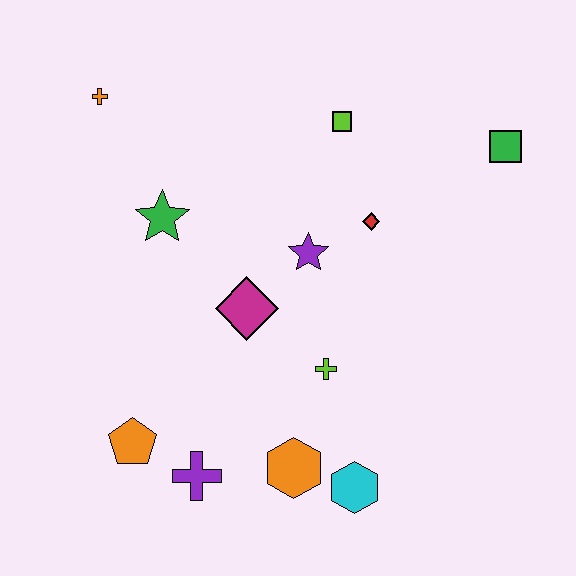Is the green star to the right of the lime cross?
No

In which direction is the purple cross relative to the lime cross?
The purple cross is to the left of the lime cross.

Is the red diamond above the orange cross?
No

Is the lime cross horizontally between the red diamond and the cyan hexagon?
No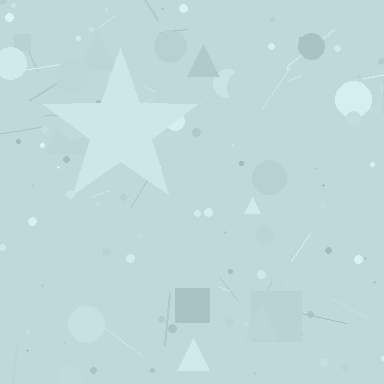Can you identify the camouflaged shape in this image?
The camouflaged shape is a star.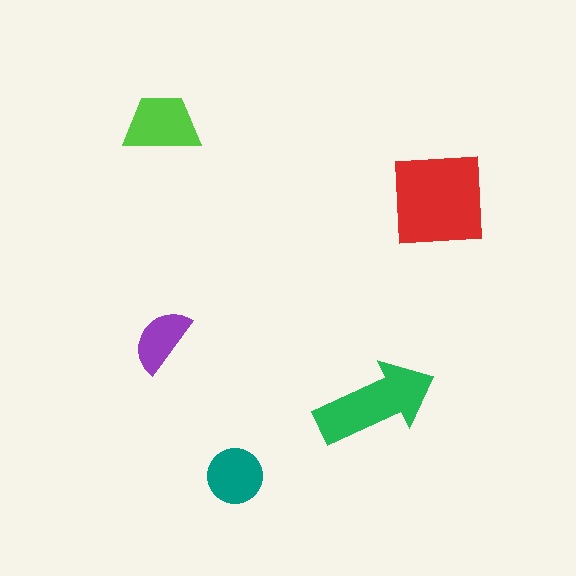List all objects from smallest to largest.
The purple semicircle, the teal circle, the lime trapezoid, the green arrow, the red square.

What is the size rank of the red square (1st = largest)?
1st.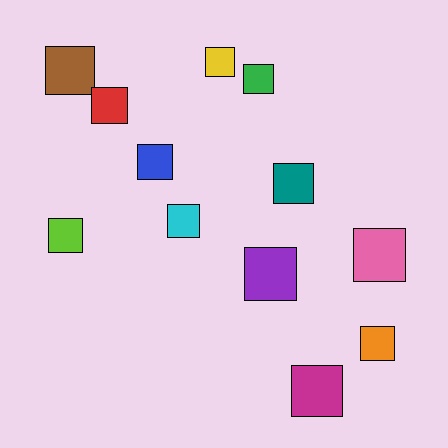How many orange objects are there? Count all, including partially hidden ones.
There is 1 orange object.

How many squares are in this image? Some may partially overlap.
There are 12 squares.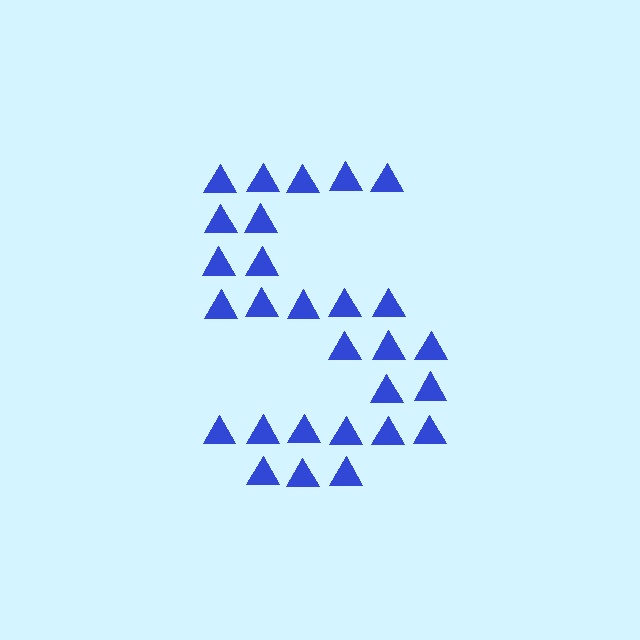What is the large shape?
The large shape is the letter S.